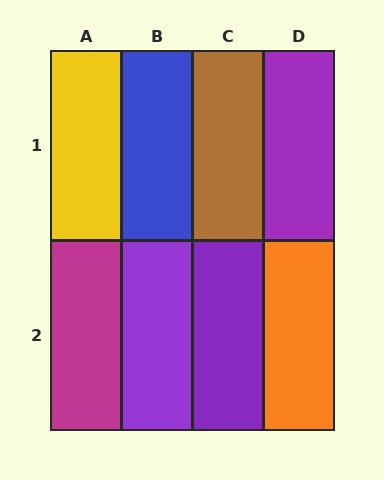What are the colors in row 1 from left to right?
Yellow, blue, brown, purple.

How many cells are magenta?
1 cell is magenta.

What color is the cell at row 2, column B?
Purple.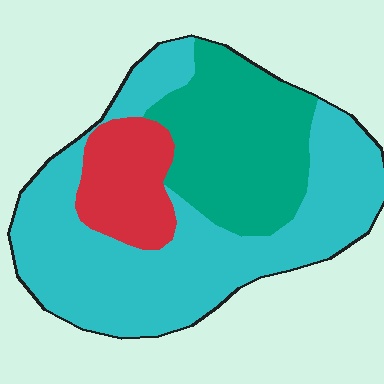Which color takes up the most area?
Cyan, at roughly 55%.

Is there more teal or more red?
Teal.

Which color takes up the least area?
Red, at roughly 15%.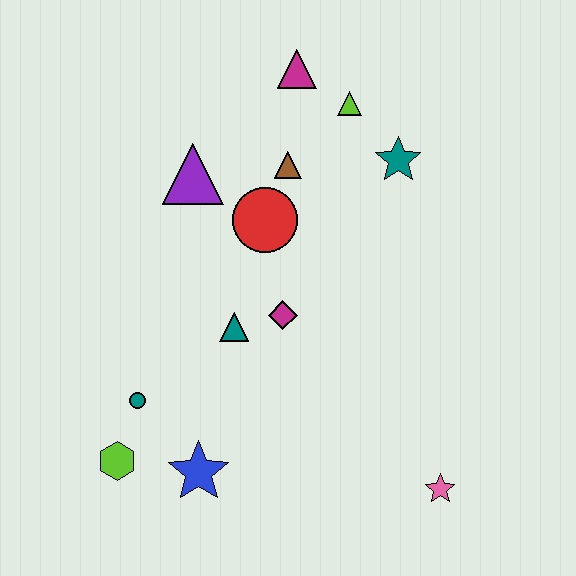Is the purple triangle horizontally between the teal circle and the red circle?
Yes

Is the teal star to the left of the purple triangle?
No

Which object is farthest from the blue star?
The magenta triangle is farthest from the blue star.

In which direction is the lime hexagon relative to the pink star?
The lime hexagon is to the left of the pink star.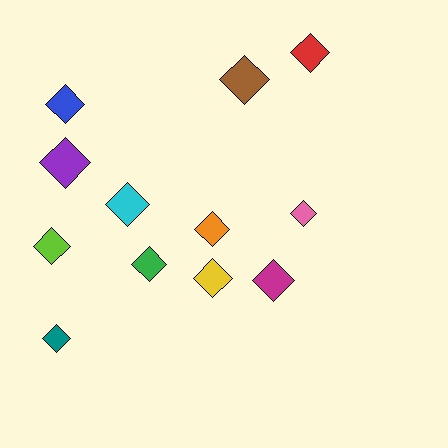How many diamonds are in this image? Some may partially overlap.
There are 12 diamonds.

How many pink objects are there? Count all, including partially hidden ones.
There is 1 pink object.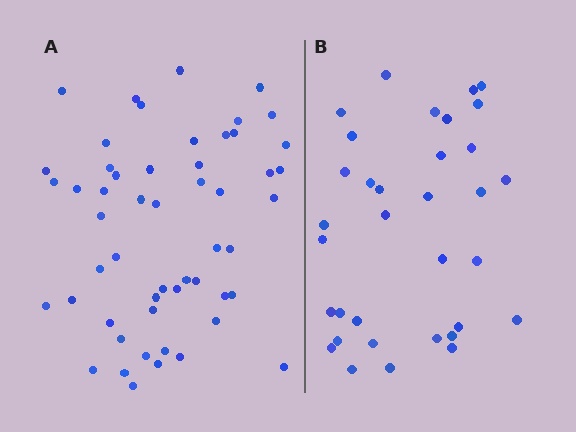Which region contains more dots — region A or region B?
Region A (the left region) has more dots.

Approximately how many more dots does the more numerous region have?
Region A has approximately 20 more dots than region B.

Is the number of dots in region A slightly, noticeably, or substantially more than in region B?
Region A has substantially more. The ratio is roughly 1.6 to 1.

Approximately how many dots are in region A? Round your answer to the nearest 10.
About 50 dots. (The exact count is 53, which rounds to 50.)